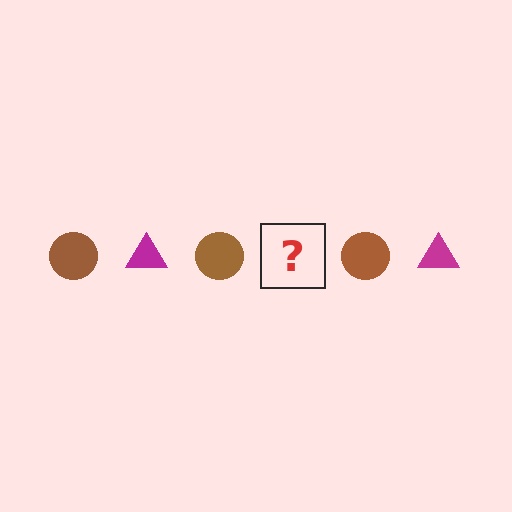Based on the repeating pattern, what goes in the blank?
The blank should be a magenta triangle.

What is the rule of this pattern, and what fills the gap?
The rule is that the pattern alternates between brown circle and magenta triangle. The gap should be filled with a magenta triangle.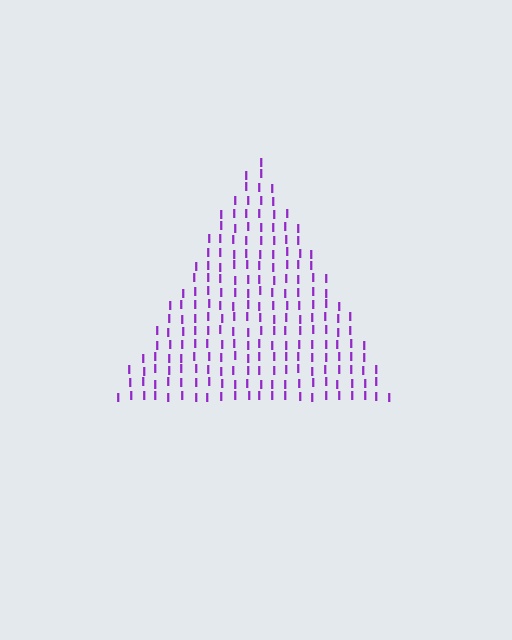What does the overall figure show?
The overall figure shows a triangle.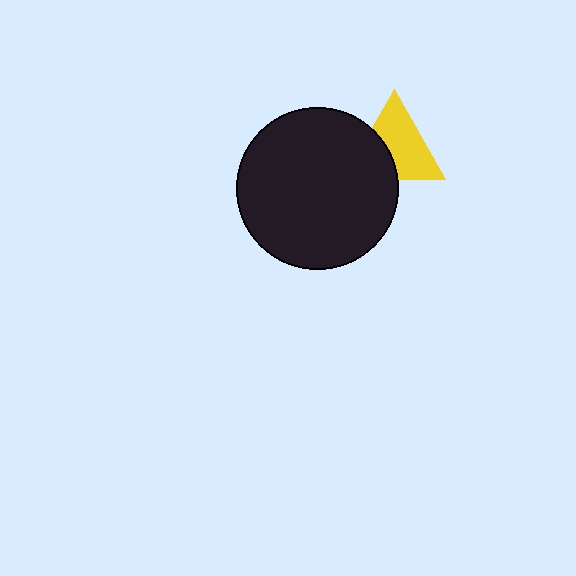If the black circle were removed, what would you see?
You would see the complete yellow triangle.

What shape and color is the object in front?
The object in front is a black circle.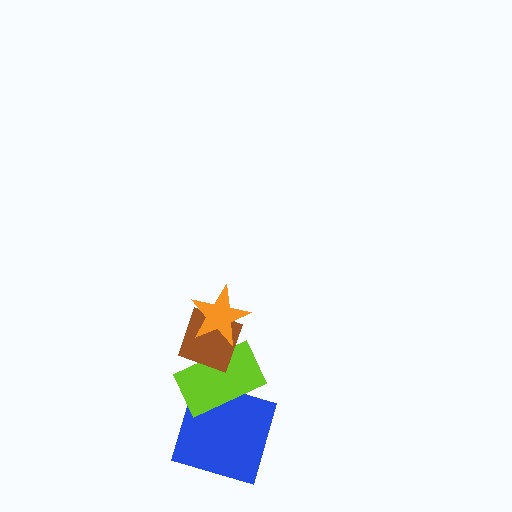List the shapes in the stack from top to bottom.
From top to bottom: the orange star, the brown diamond, the lime rectangle, the blue square.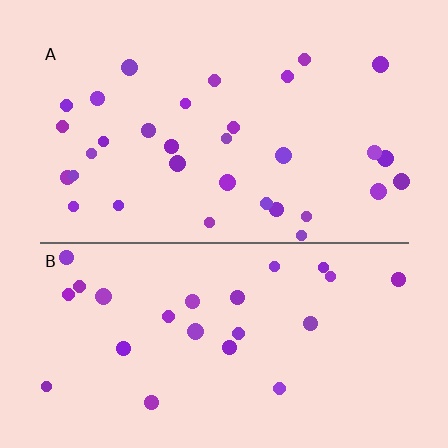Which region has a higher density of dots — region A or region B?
A (the top).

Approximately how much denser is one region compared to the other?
Approximately 1.3× — region A over region B.